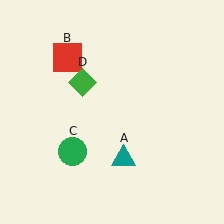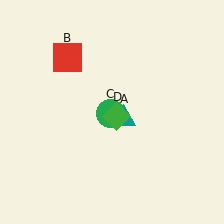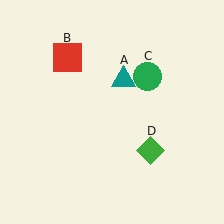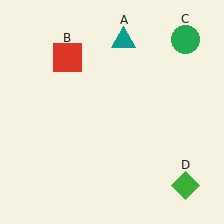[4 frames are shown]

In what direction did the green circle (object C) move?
The green circle (object C) moved up and to the right.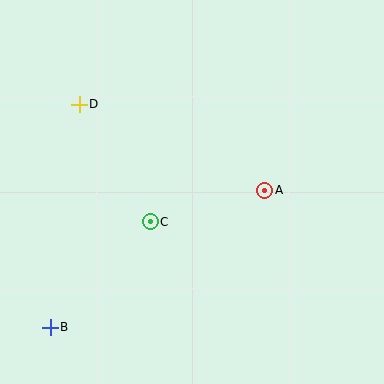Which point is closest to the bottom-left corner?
Point B is closest to the bottom-left corner.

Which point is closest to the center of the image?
Point C at (150, 222) is closest to the center.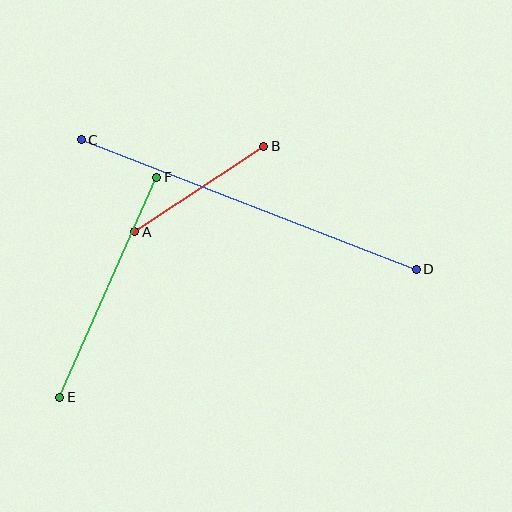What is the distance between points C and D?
The distance is approximately 359 pixels.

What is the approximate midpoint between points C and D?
The midpoint is at approximately (249, 204) pixels.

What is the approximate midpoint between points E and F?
The midpoint is at approximately (108, 287) pixels.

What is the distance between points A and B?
The distance is approximately 155 pixels.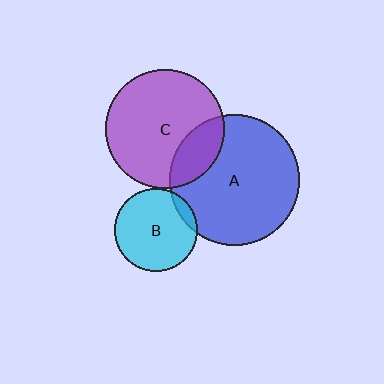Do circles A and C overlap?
Yes.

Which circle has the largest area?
Circle A (blue).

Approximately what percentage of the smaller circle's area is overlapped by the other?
Approximately 20%.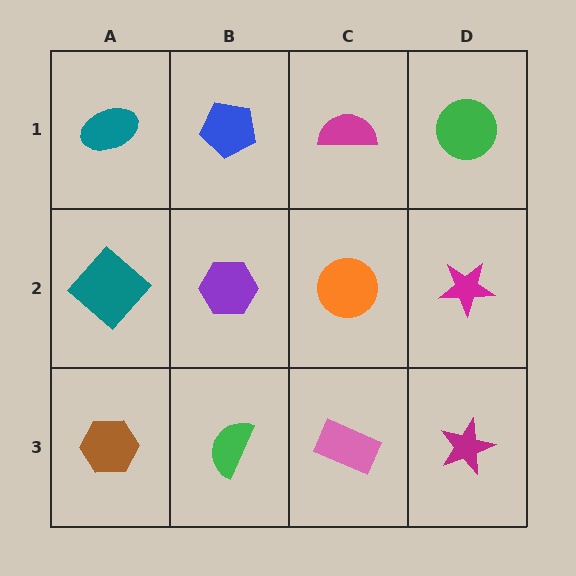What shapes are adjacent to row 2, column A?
A teal ellipse (row 1, column A), a brown hexagon (row 3, column A), a purple hexagon (row 2, column B).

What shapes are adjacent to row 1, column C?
An orange circle (row 2, column C), a blue pentagon (row 1, column B), a green circle (row 1, column D).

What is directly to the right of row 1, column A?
A blue pentagon.